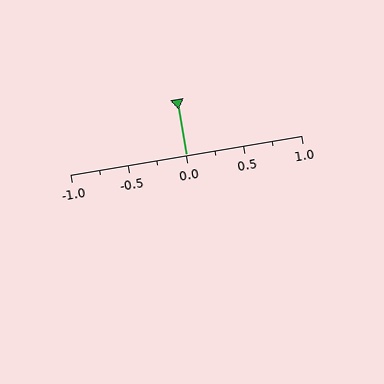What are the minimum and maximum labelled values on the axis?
The axis runs from -1.0 to 1.0.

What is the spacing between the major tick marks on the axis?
The major ticks are spaced 0.5 apart.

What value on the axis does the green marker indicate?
The marker indicates approximately 0.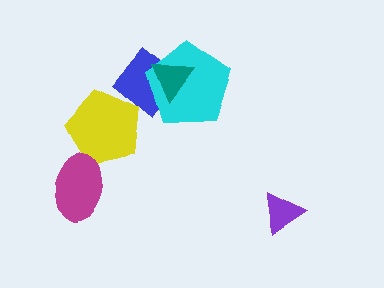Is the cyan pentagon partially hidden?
Yes, it is partially covered by another shape.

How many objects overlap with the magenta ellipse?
1 object overlaps with the magenta ellipse.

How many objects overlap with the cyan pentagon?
2 objects overlap with the cyan pentagon.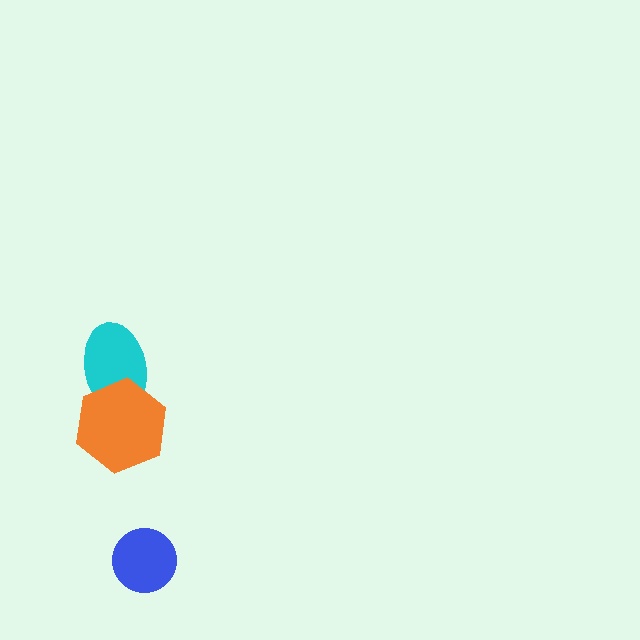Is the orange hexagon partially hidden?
No, no other shape covers it.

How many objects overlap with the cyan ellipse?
1 object overlaps with the cyan ellipse.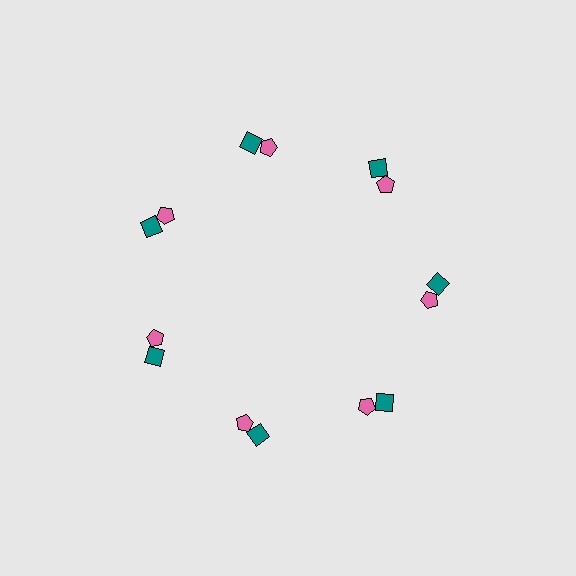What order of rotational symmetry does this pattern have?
This pattern has 7-fold rotational symmetry.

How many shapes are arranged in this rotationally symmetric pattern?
There are 14 shapes, arranged in 7 groups of 2.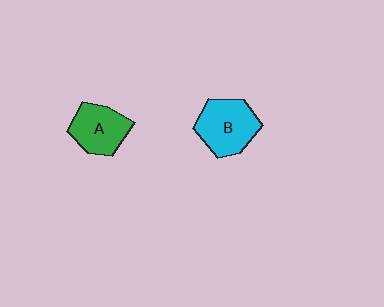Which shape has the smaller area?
Shape A (green).